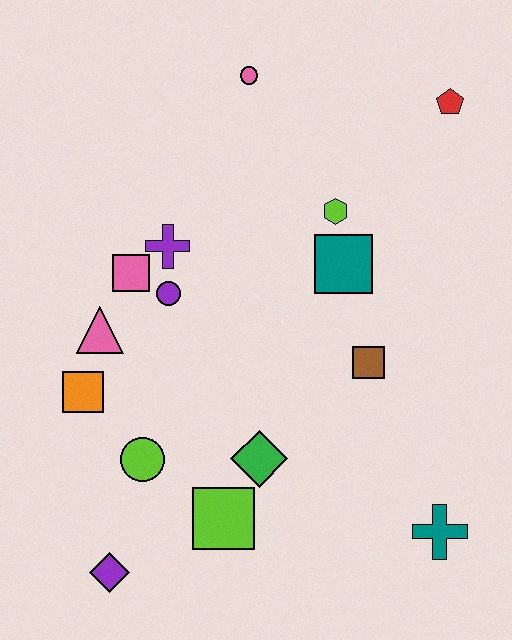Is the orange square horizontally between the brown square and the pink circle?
No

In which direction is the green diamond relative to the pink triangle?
The green diamond is to the right of the pink triangle.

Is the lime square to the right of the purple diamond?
Yes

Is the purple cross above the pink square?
Yes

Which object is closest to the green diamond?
The lime square is closest to the green diamond.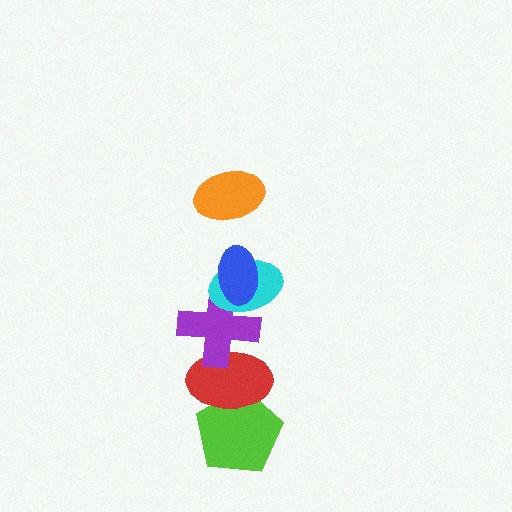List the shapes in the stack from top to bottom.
From top to bottom: the orange ellipse, the blue ellipse, the cyan ellipse, the purple cross, the red ellipse, the lime pentagon.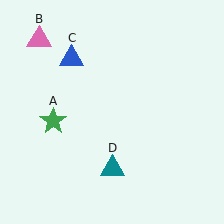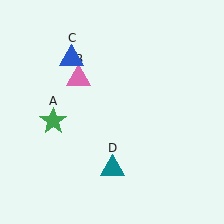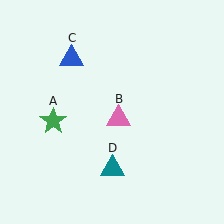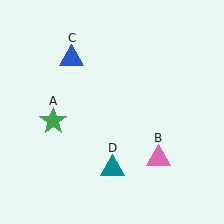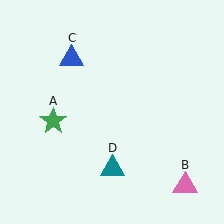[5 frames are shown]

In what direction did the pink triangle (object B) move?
The pink triangle (object B) moved down and to the right.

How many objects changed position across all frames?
1 object changed position: pink triangle (object B).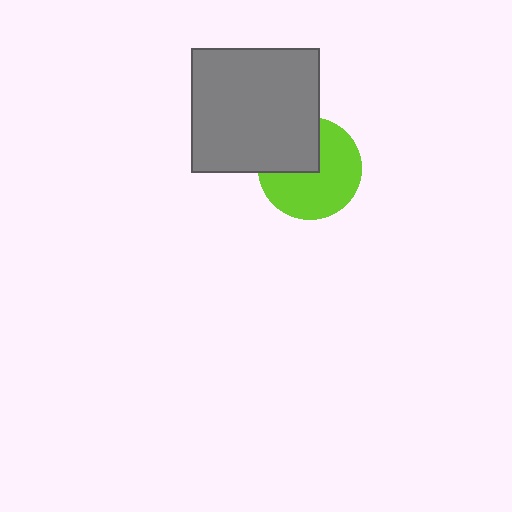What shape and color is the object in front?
The object in front is a gray rectangle.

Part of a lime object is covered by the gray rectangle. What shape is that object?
It is a circle.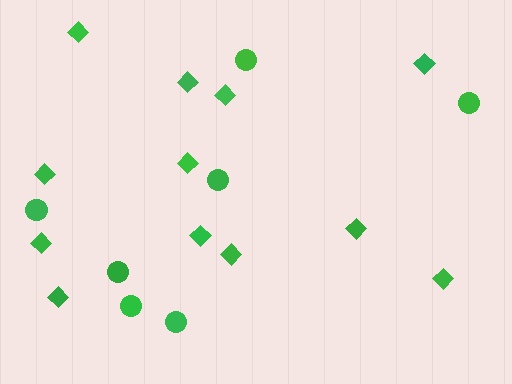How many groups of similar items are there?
There are 2 groups: one group of circles (7) and one group of diamonds (12).